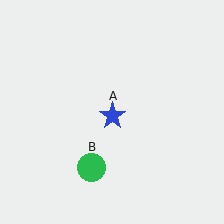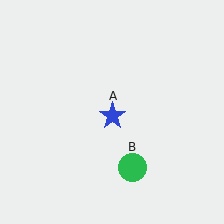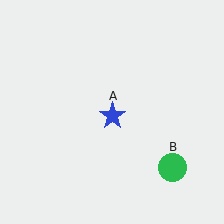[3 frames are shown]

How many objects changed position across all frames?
1 object changed position: green circle (object B).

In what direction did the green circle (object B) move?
The green circle (object B) moved right.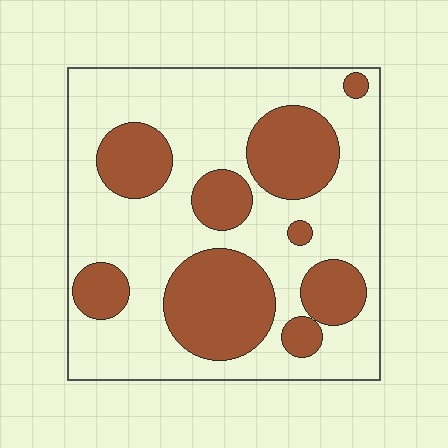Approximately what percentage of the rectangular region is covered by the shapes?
Approximately 35%.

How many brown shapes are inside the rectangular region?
9.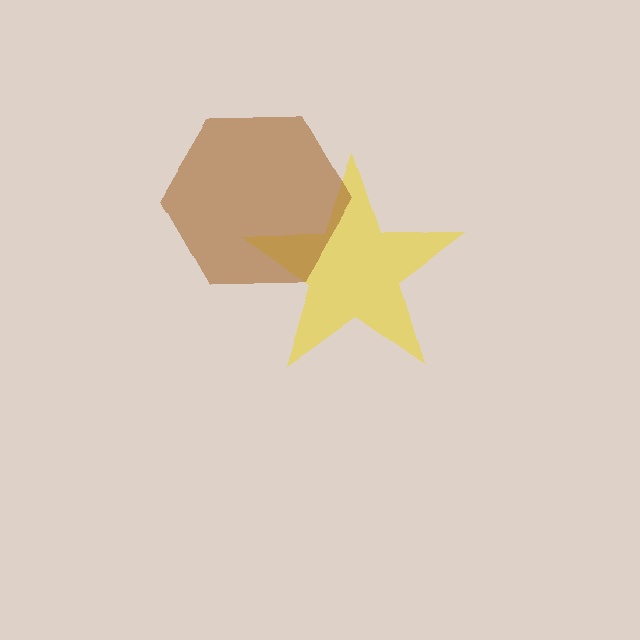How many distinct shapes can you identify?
There are 2 distinct shapes: a yellow star, a brown hexagon.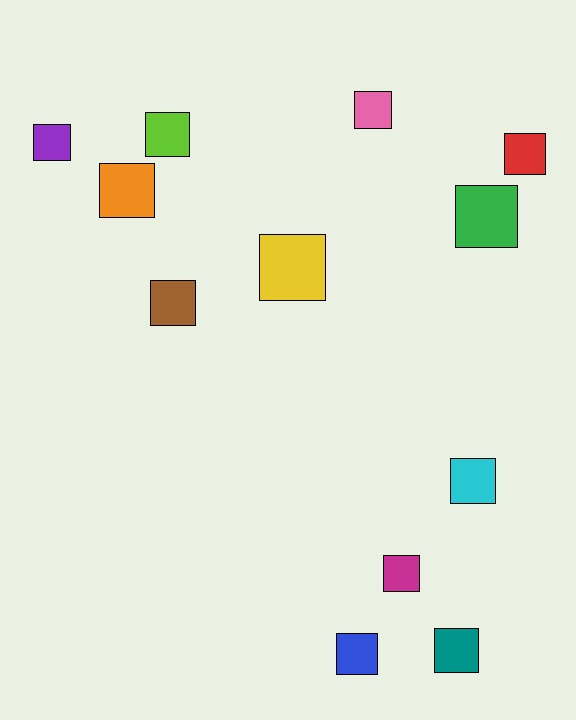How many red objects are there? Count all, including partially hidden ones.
There is 1 red object.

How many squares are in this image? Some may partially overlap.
There are 12 squares.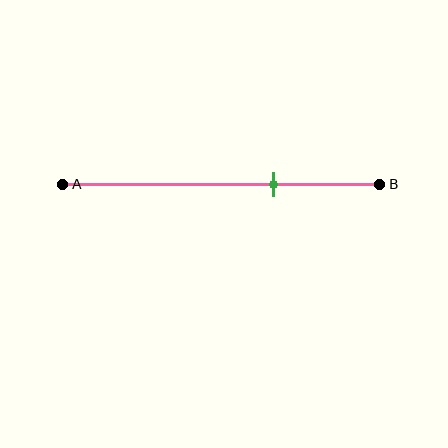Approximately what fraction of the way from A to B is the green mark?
The green mark is approximately 65% of the way from A to B.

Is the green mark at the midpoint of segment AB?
No, the mark is at about 65% from A, not at the 50% midpoint.